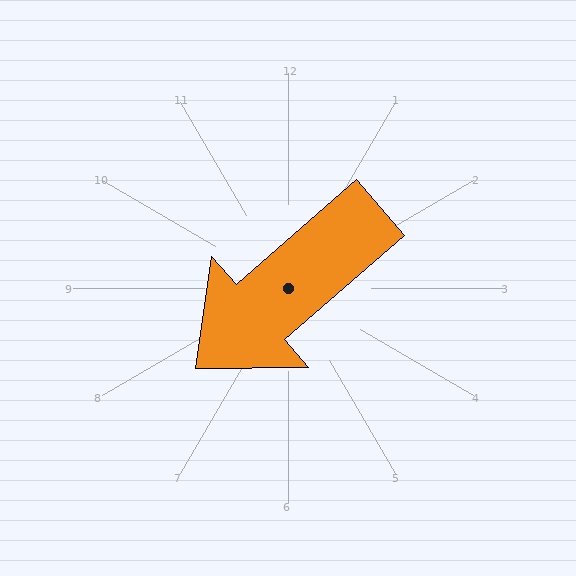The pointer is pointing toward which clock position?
Roughly 8 o'clock.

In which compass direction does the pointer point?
Southwest.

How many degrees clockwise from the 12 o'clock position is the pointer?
Approximately 229 degrees.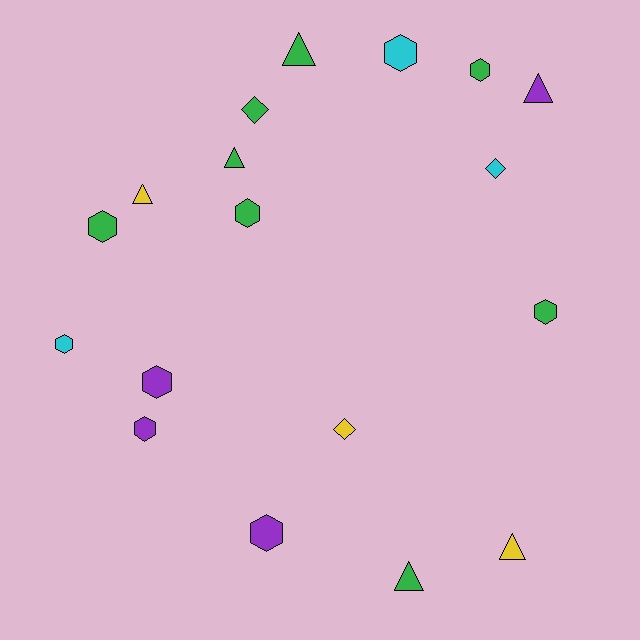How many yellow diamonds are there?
There is 1 yellow diamond.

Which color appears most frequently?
Green, with 8 objects.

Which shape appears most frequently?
Hexagon, with 9 objects.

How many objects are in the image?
There are 18 objects.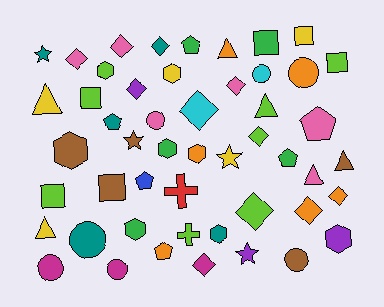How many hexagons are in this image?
There are 8 hexagons.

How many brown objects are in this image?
There are 5 brown objects.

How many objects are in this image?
There are 50 objects.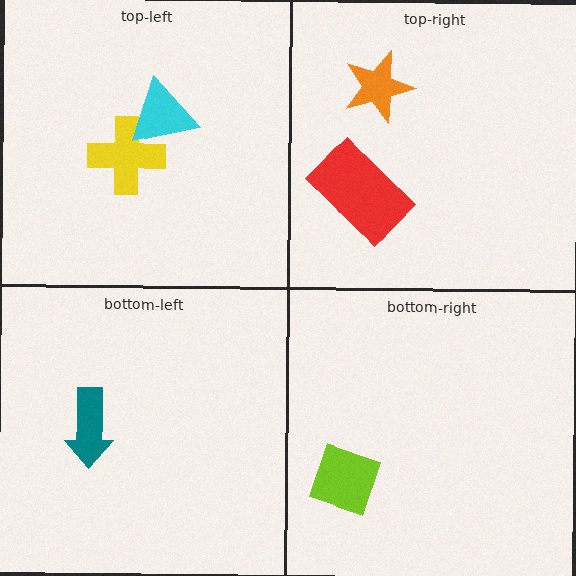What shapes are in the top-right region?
The red rectangle, the orange star.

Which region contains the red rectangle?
The top-right region.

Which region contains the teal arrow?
The bottom-left region.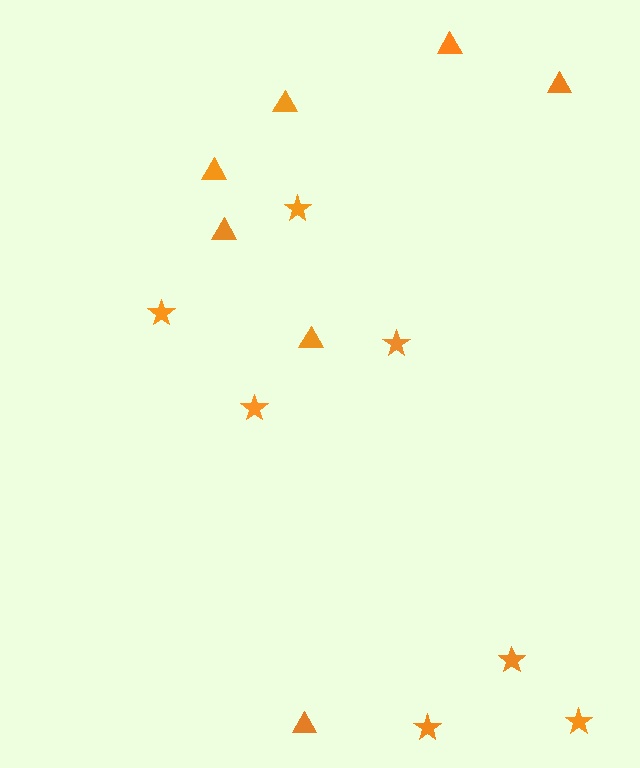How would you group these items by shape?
There are 2 groups: one group of stars (7) and one group of triangles (7).